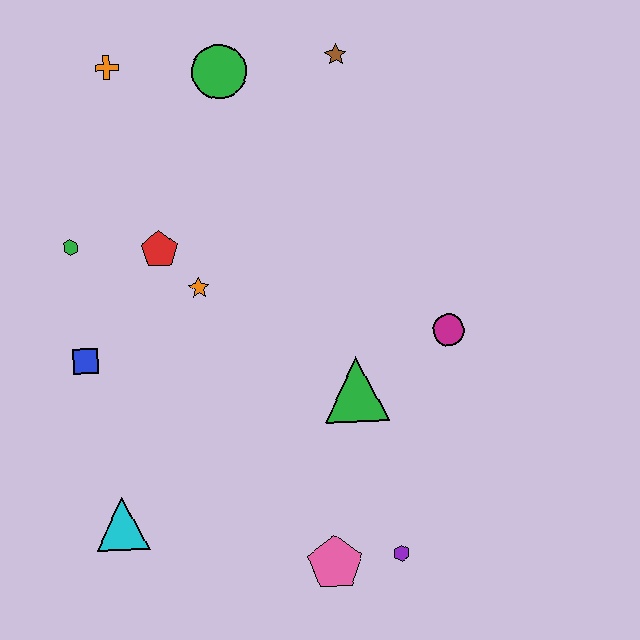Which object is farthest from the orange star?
The purple hexagon is farthest from the orange star.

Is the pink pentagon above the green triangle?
No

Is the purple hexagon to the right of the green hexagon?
Yes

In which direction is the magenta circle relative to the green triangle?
The magenta circle is to the right of the green triangle.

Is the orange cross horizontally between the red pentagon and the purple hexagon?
No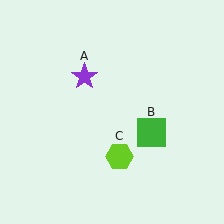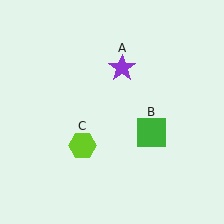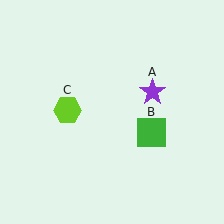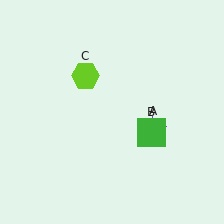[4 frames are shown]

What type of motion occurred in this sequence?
The purple star (object A), lime hexagon (object C) rotated clockwise around the center of the scene.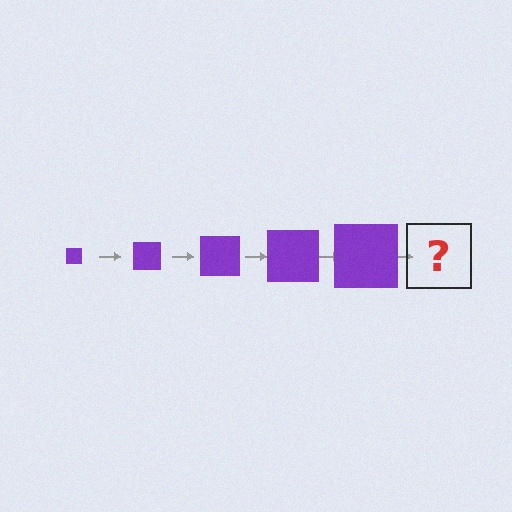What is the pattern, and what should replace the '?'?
The pattern is that the square gets progressively larger each step. The '?' should be a purple square, larger than the previous one.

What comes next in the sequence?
The next element should be a purple square, larger than the previous one.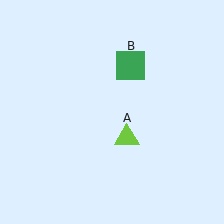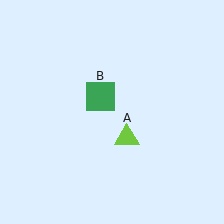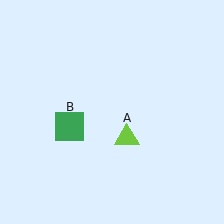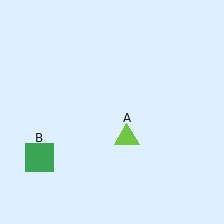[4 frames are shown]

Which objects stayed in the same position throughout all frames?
Lime triangle (object A) remained stationary.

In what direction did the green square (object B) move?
The green square (object B) moved down and to the left.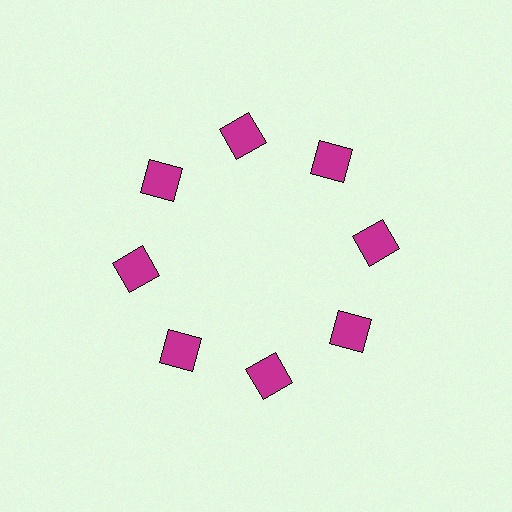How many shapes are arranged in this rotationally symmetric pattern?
There are 8 shapes, arranged in 8 groups of 1.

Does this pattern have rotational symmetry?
Yes, this pattern has 8-fold rotational symmetry. It looks the same after rotating 45 degrees around the center.